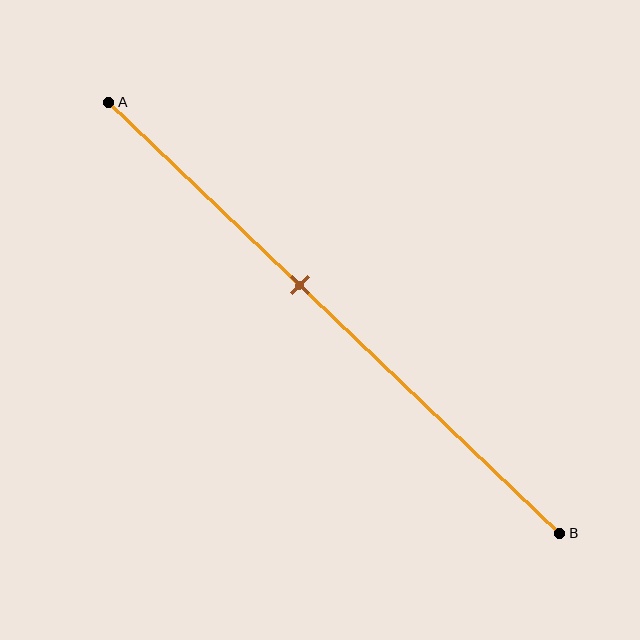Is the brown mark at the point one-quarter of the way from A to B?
No, the mark is at about 40% from A, not at the 25% one-quarter point.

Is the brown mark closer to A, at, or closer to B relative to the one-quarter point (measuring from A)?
The brown mark is closer to point B than the one-quarter point of segment AB.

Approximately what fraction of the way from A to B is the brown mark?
The brown mark is approximately 40% of the way from A to B.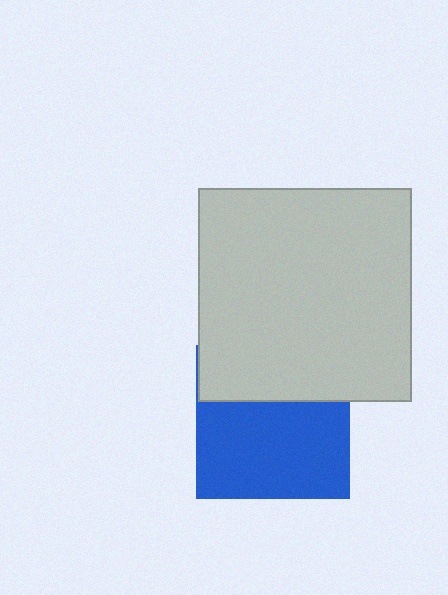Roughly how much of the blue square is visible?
About half of it is visible (roughly 64%).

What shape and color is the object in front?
The object in front is a light gray square.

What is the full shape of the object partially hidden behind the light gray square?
The partially hidden object is a blue square.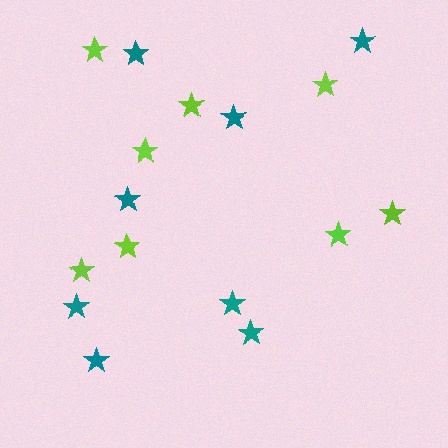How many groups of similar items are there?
There are 2 groups: one group of teal stars (8) and one group of lime stars (8).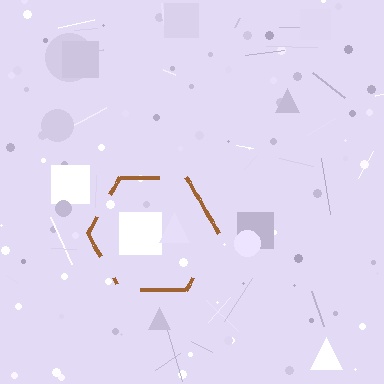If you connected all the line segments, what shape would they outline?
They would outline a hexagon.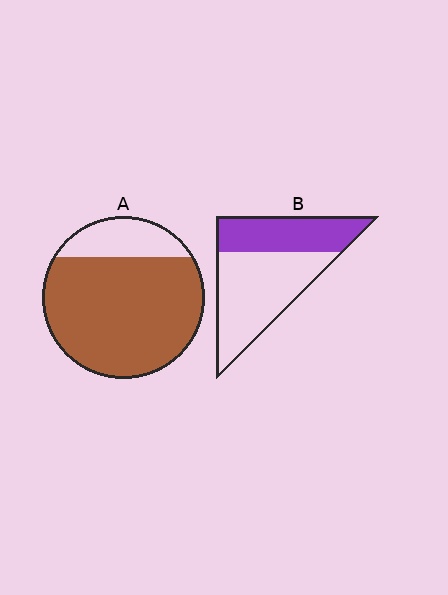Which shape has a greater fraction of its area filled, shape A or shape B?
Shape A.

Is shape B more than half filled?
No.